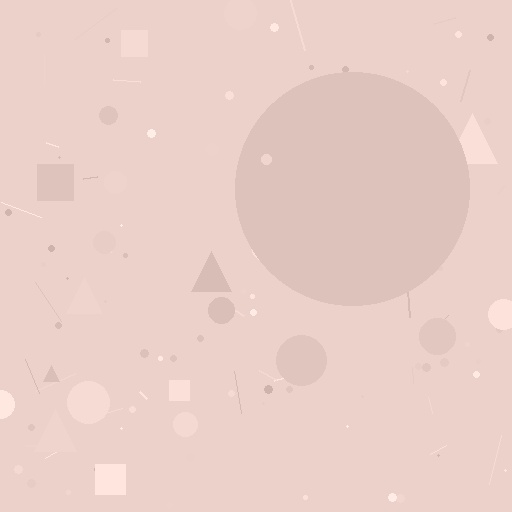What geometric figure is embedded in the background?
A circle is embedded in the background.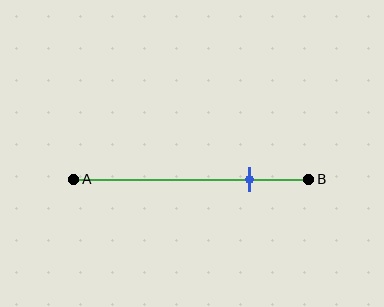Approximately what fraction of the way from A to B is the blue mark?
The blue mark is approximately 75% of the way from A to B.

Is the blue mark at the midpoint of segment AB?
No, the mark is at about 75% from A, not at the 50% midpoint.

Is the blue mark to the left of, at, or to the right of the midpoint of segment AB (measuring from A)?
The blue mark is to the right of the midpoint of segment AB.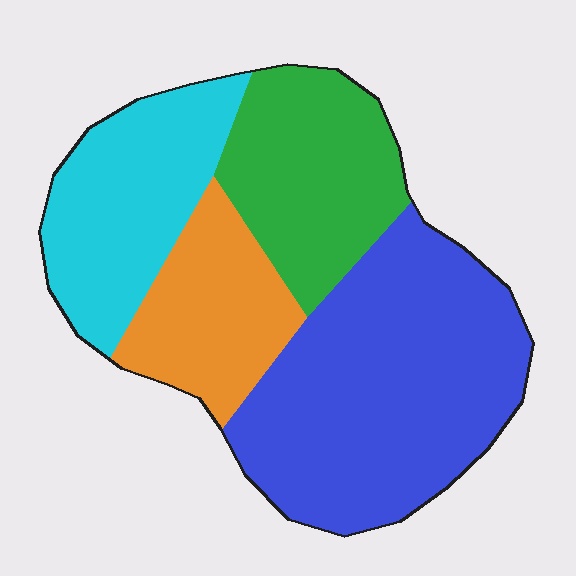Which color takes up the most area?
Blue, at roughly 40%.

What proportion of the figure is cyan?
Cyan covers around 20% of the figure.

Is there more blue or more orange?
Blue.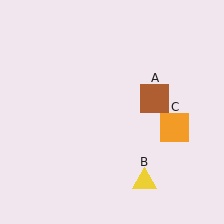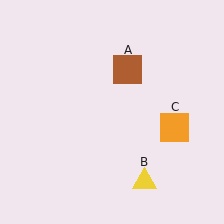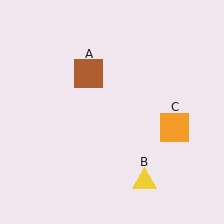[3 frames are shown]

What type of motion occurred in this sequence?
The brown square (object A) rotated counterclockwise around the center of the scene.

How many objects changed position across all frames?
1 object changed position: brown square (object A).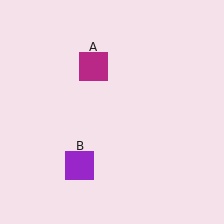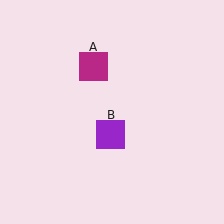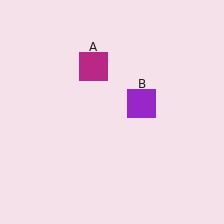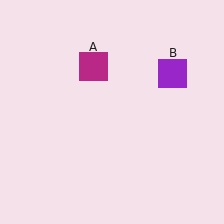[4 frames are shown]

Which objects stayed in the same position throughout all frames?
Magenta square (object A) remained stationary.